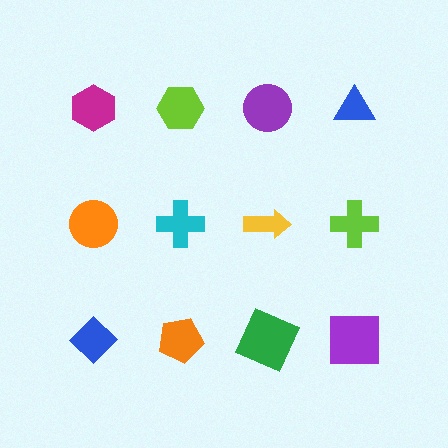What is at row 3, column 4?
A purple square.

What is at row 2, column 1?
An orange circle.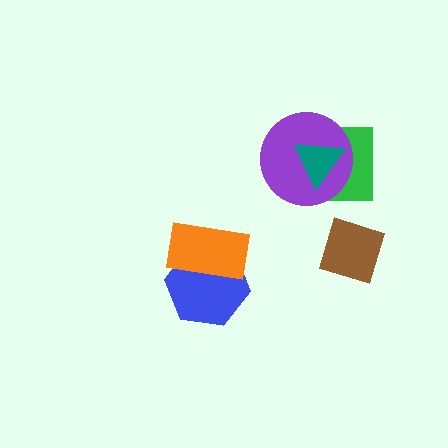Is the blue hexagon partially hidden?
Yes, it is partially covered by another shape.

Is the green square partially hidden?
Yes, it is partially covered by another shape.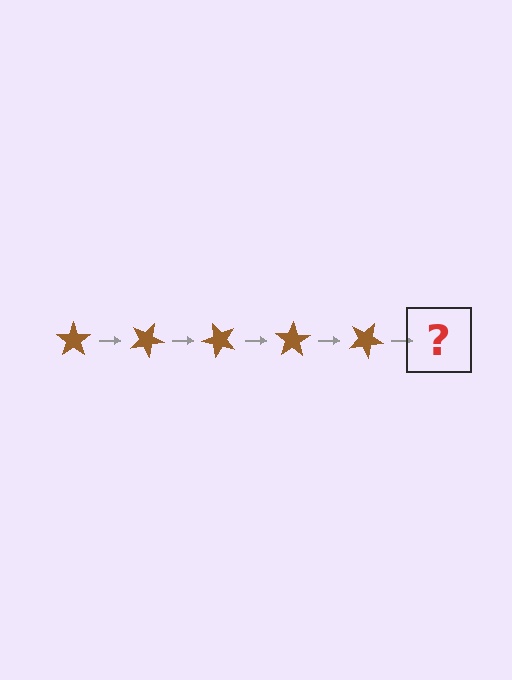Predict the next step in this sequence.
The next step is a brown star rotated 125 degrees.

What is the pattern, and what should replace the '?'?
The pattern is that the star rotates 25 degrees each step. The '?' should be a brown star rotated 125 degrees.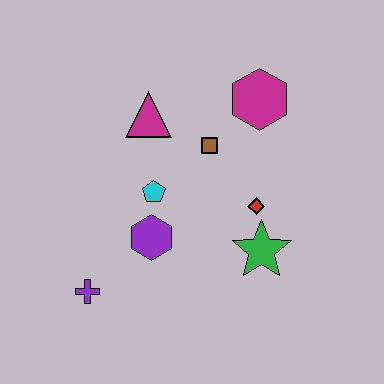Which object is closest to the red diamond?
The green star is closest to the red diamond.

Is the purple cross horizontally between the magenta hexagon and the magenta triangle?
No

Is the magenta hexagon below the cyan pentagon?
No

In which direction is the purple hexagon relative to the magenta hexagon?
The purple hexagon is below the magenta hexagon.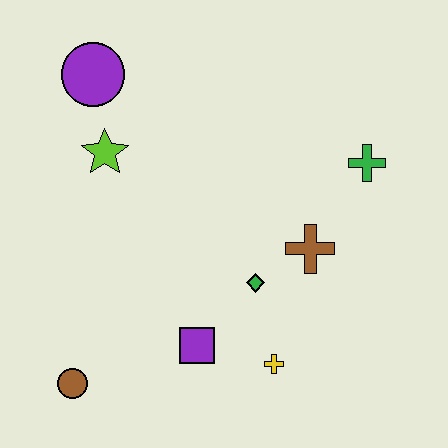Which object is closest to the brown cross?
The green diamond is closest to the brown cross.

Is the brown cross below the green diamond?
No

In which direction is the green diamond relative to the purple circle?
The green diamond is below the purple circle.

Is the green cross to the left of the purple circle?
No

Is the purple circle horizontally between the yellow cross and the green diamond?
No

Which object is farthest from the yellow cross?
The purple circle is farthest from the yellow cross.